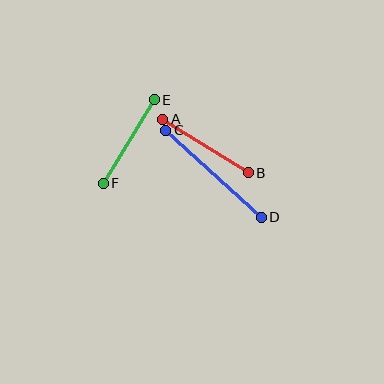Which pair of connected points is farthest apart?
Points C and D are farthest apart.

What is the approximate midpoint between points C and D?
The midpoint is at approximately (214, 174) pixels.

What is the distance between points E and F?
The distance is approximately 98 pixels.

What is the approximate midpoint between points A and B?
The midpoint is at approximately (205, 146) pixels.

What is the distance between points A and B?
The distance is approximately 101 pixels.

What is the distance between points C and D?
The distance is approximately 129 pixels.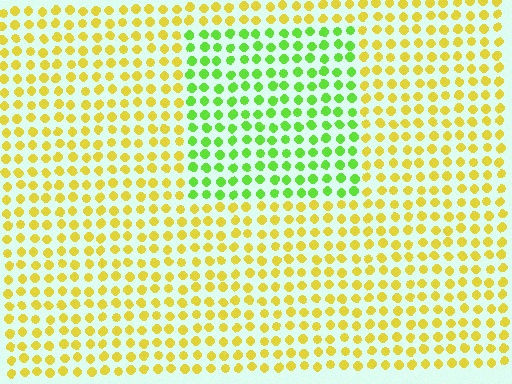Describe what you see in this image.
The image is filled with small yellow elements in a uniform arrangement. A rectangle-shaped region is visible where the elements are tinted to a slightly different hue, forming a subtle color boundary.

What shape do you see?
I see a rectangle.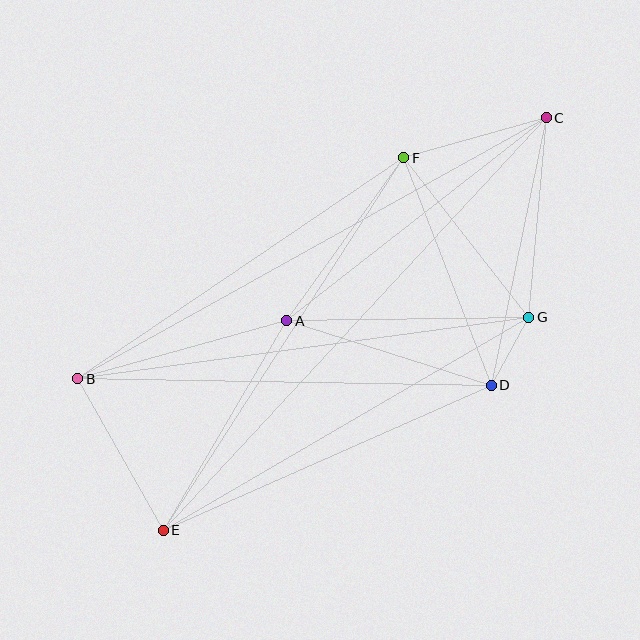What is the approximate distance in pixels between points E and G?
The distance between E and G is approximately 423 pixels.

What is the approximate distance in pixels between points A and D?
The distance between A and D is approximately 214 pixels.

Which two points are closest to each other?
Points D and G are closest to each other.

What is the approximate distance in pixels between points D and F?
The distance between D and F is approximately 244 pixels.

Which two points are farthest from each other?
Points C and E are farthest from each other.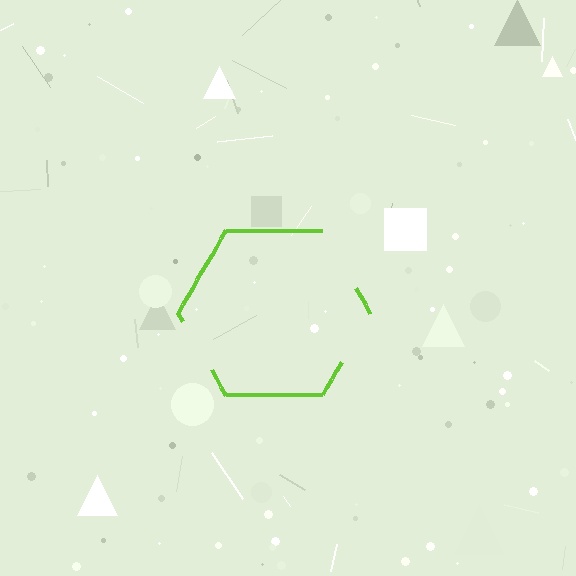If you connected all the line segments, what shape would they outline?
They would outline a hexagon.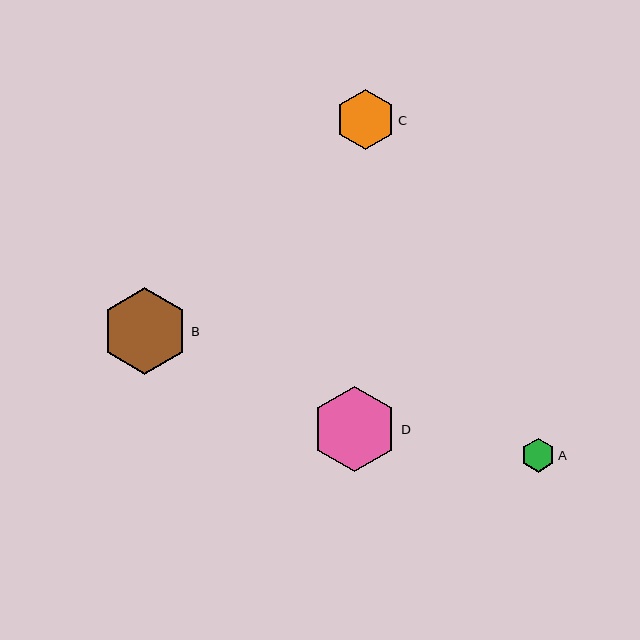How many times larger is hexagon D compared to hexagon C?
Hexagon D is approximately 1.4 times the size of hexagon C.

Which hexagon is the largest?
Hexagon B is the largest with a size of approximately 87 pixels.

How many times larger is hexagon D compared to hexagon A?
Hexagon D is approximately 2.6 times the size of hexagon A.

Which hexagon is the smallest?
Hexagon A is the smallest with a size of approximately 34 pixels.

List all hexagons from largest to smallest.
From largest to smallest: B, D, C, A.